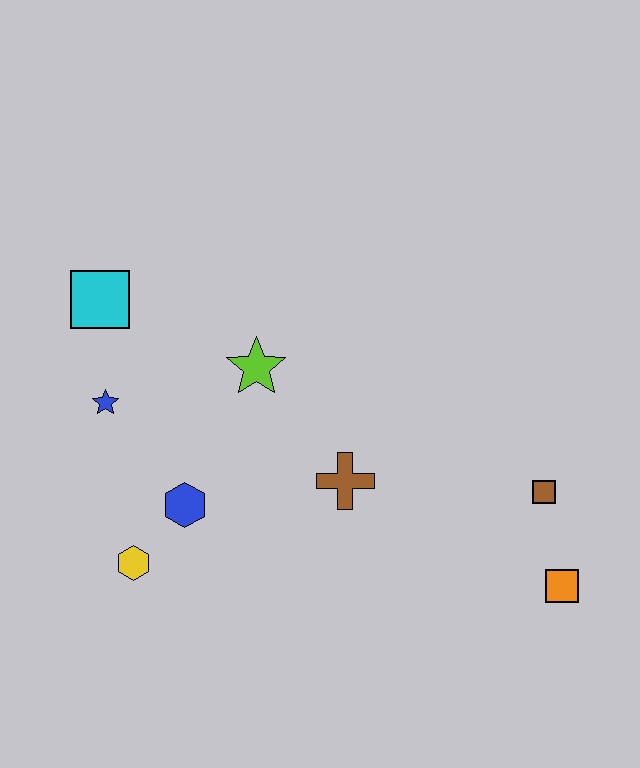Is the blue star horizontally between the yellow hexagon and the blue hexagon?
No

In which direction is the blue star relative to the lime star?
The blue star is to the left of the lime star.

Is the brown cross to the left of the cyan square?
No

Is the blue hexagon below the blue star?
Yes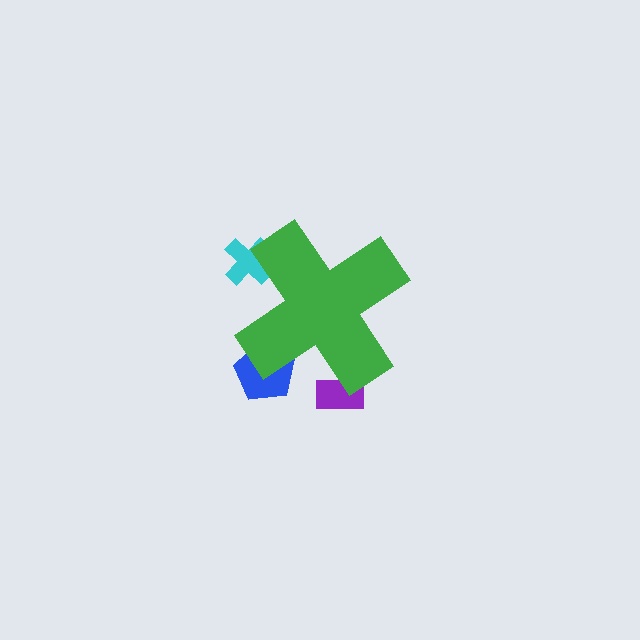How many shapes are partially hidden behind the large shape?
3 shapes are partially hidden.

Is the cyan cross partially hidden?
Yes, the cyan cross is partially hidden behind the green cross.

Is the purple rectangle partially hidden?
Yes, the purple rectangle is partially hidden behind the green cross.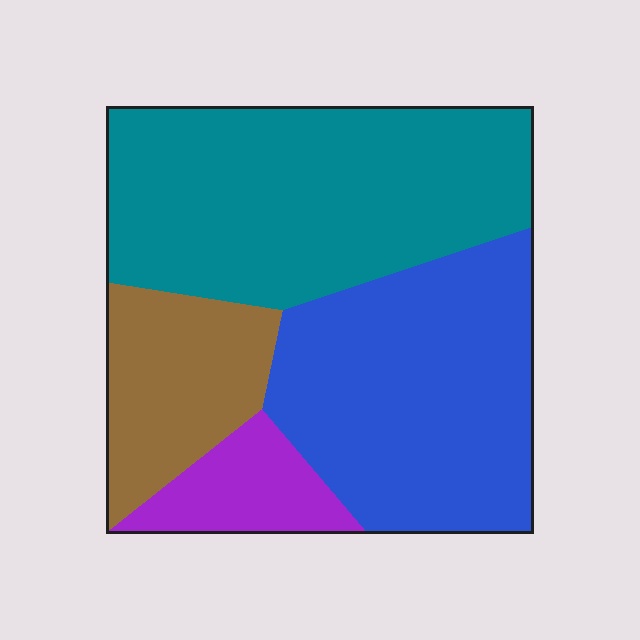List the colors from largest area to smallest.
From largest to smallest: teal, blue, brown, purple.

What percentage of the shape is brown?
Brown takes up about one sixth (1/6) of the shape.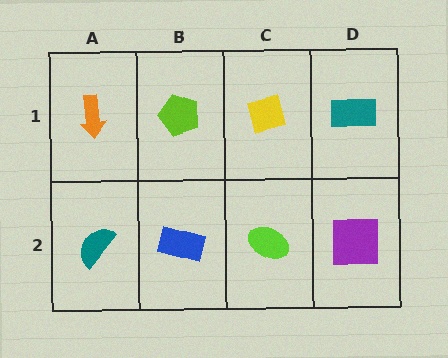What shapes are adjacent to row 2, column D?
A teal rectangle (row 1, column D), a lime ellipse (row 2, column C).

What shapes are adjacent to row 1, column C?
A lime ellipse (row 2, column C), a lime pentagon (row 1, column B), a teal rectangle (row 1, column D).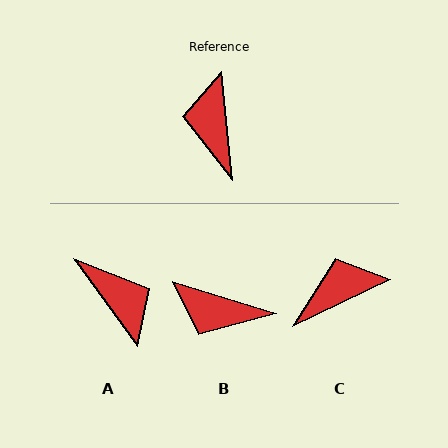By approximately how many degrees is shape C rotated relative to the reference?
Approximately 70 degrees clockwise.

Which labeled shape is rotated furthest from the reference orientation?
A, about 150 degrees away.